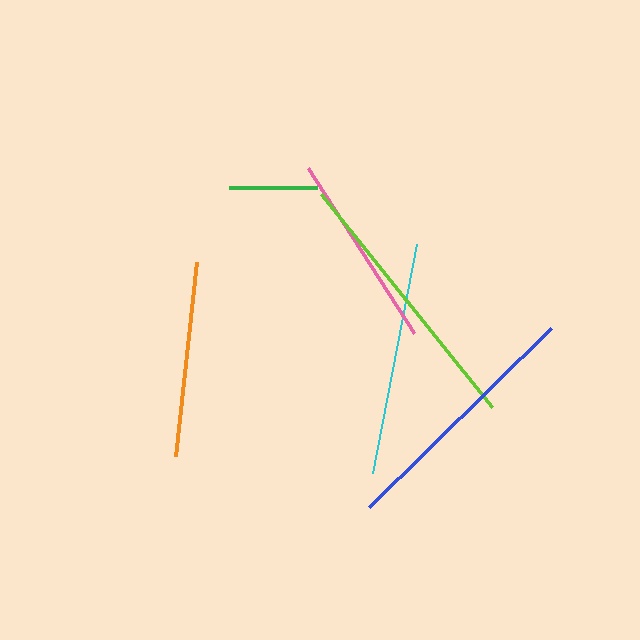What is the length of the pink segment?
The pink segment is approximately 196 pixels long.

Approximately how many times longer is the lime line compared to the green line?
The lime line is approximately 3.1 times the length of the green line.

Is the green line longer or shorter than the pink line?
The pink line is longer than the green line.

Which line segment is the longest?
The lime line is the longest at approximately 273 pixels.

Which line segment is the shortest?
The green line is the shortest at approximately 88 pixels.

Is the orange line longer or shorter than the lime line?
The lime line is longer than the orange line.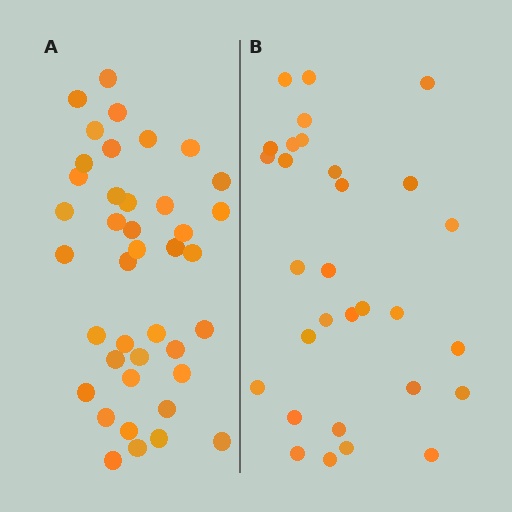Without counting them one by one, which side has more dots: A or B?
Region A (the left region) has more dots.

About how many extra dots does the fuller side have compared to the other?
Region A has roughly 10 or so more dots than region B.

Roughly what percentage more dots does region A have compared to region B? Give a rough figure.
About 35% more.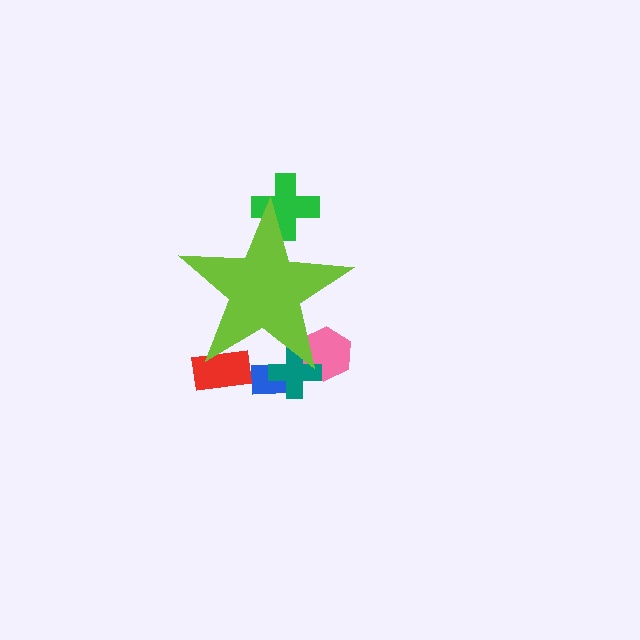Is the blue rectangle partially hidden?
Yes, the blue rectangle is partially hidden behind the lime star.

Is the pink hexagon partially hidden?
Yes, the pink hexagon is partially hidden behind the lime star.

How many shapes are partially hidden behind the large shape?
5 shapes are partially hidden.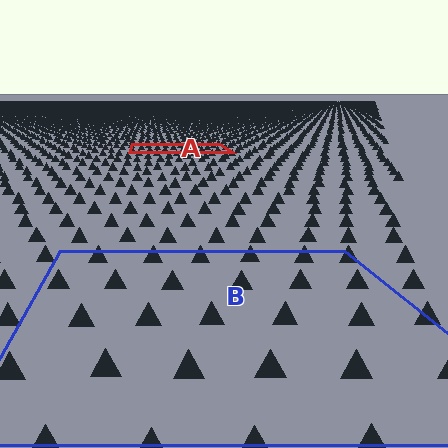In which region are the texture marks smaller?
The texture marks are smaller in region A, because it is farther away.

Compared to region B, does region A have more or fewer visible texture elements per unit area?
Region A has more texture elements per unit area — they are packed more densely because it is farther away.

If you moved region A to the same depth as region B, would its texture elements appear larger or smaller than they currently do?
They would appear larger. At a closer depth, the same texture elements are projected at a bigger on-screen size.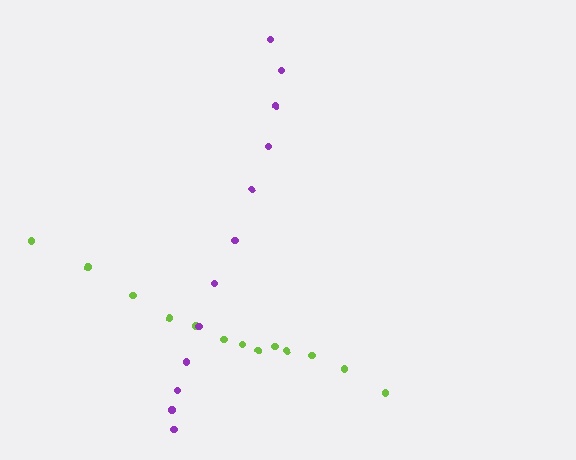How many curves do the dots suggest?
There are 2 distinct paths.